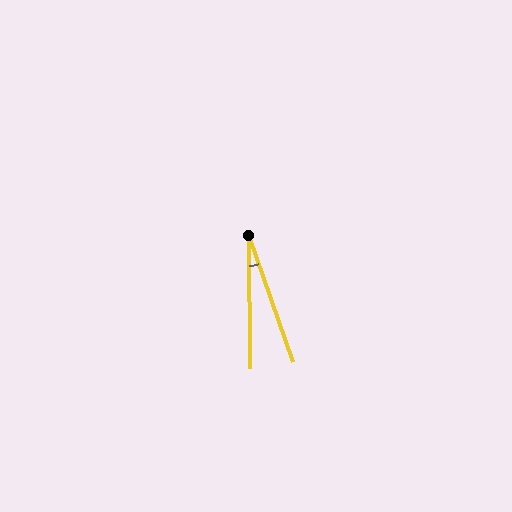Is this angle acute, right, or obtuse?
It is acute.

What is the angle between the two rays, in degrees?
Approximately 19 degrees.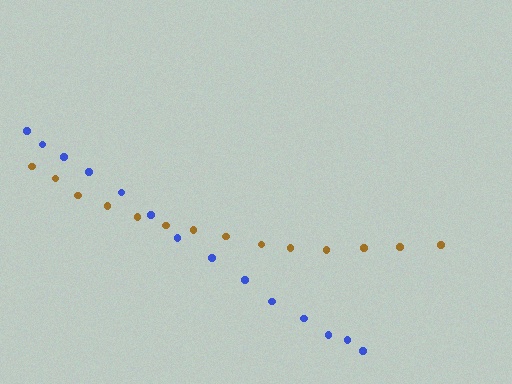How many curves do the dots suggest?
There are 2 distinct paths.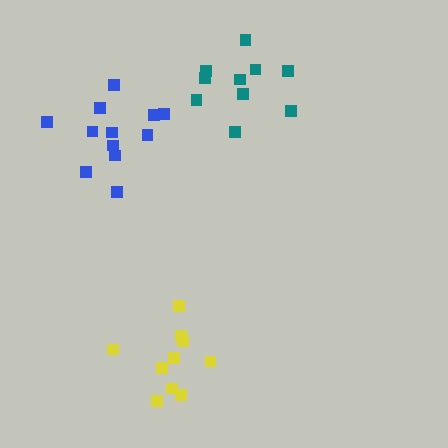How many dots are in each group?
Group 1: 10 dots, Group 2: 12 dots, Group 3: 10 dots (32 total).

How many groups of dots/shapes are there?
There are 3 groups.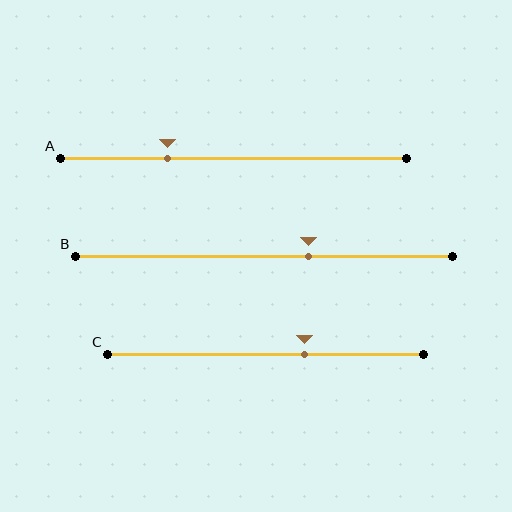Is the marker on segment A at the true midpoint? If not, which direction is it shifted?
No, the marker on segment A is shifted to the left by about 19% of the segment length.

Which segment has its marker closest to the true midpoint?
Segment B has its marker closest to the true midpoint.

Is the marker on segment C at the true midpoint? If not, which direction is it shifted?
No, the marker on segment C is shifted to the right by about 12% of the segment length.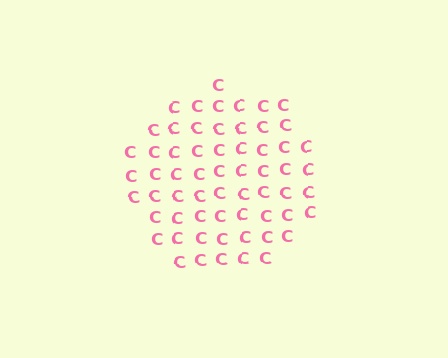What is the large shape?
The large shape is a circle.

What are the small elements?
The small elements are letter C's.